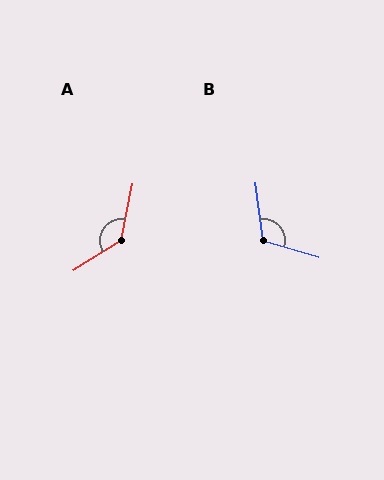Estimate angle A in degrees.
Approximately 134 degrees.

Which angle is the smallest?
B, at approximately 114 degrees.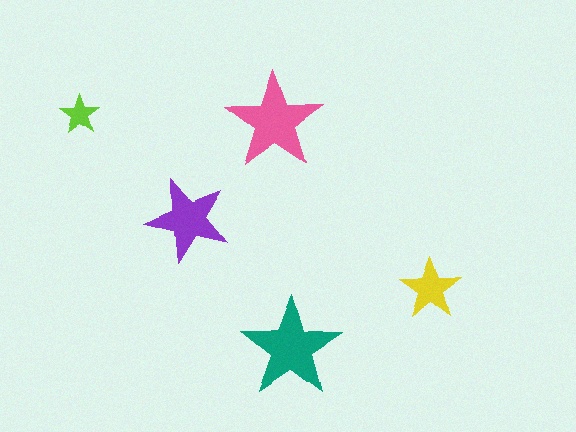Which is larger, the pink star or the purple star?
The pink one.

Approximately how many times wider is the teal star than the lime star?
About 2.5 times wider.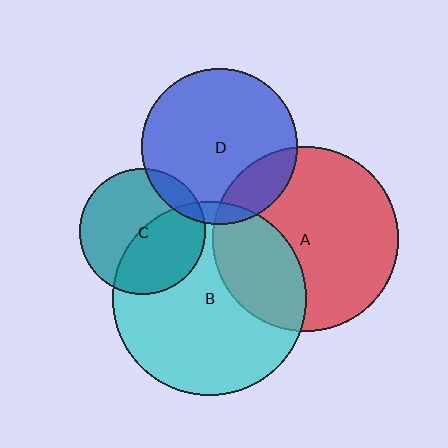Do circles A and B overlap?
Yes.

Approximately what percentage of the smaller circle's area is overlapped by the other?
Approximately 30%.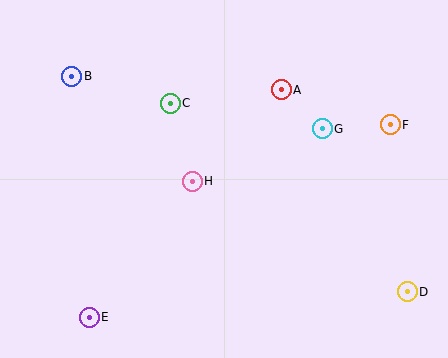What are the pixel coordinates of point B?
Point B is at (72, 76).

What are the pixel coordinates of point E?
Point E is at (89, 317).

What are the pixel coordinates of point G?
Point G is at (322, 129).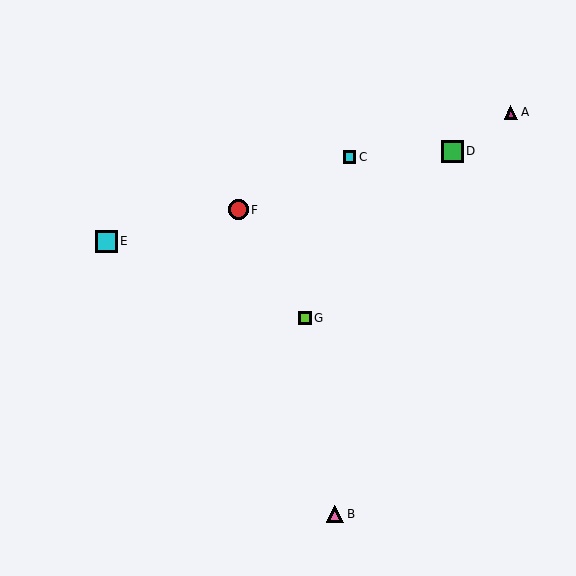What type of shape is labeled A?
Shape A is a magenta triangle.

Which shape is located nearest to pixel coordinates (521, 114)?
The magenta triangle (labeled A) at (511, 112) is nearest to that location.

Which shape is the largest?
The green square (labeled D) is the largest.